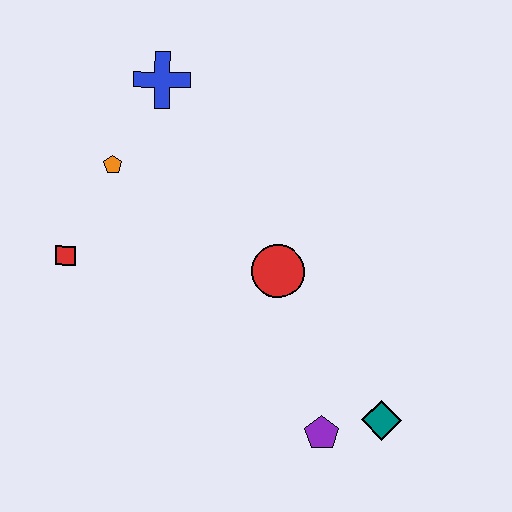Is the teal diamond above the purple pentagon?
Yes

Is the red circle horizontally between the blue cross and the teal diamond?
Yes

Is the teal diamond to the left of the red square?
No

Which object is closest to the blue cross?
The orange pentagon is closest to the blue cross.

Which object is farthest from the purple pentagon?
The blue cross is farthest from the purple pentagon.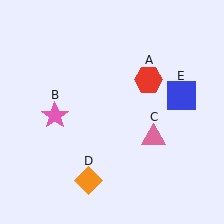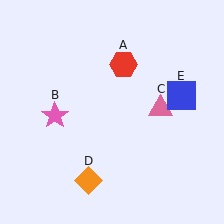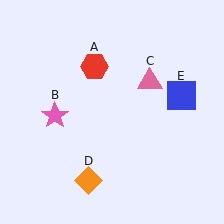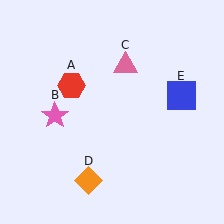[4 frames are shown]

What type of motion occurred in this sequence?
The red hexagon (object A), pink triangle (object C) rotated counterclockwise around the center of the scene.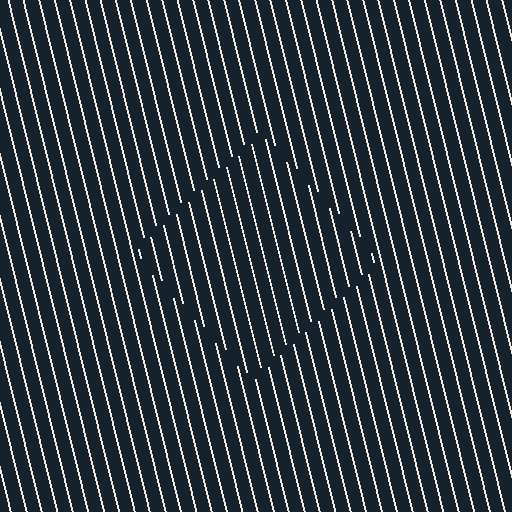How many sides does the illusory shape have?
4 sides — the line-ends trace a square.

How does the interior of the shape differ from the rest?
The interior of the shape contains the same grating, shifted by half a period — the contour is defined by the phase discontinuity where line-ends from the inner and outer gratings abut.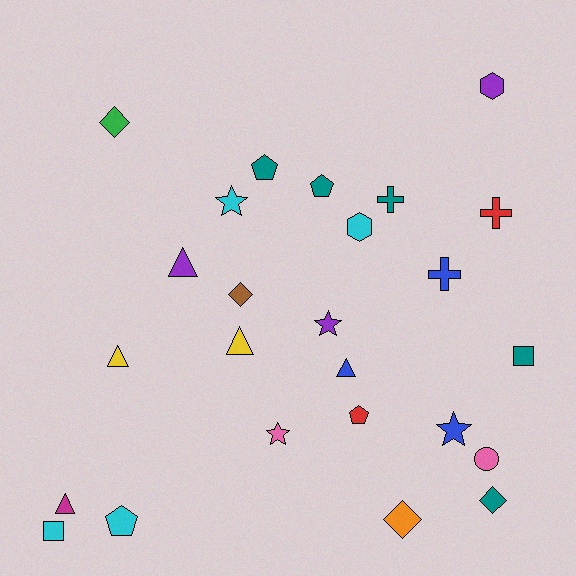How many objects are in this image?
There are 25 objects.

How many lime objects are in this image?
There are no lime objects.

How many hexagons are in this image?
There are 2 hexagons.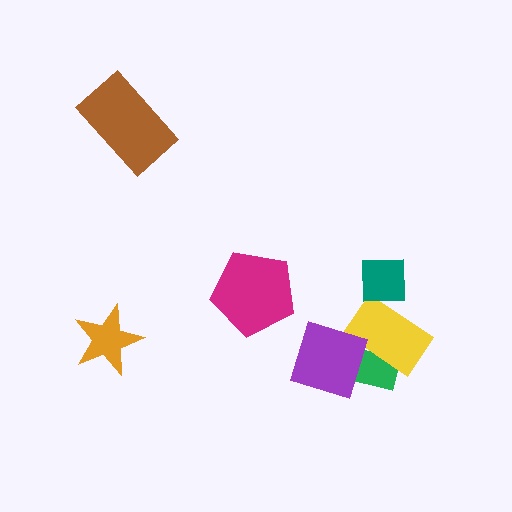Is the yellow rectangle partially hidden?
Yes, it is partially covered by another shape.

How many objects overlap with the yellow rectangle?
3 objects overlap with the yellow rectangle.